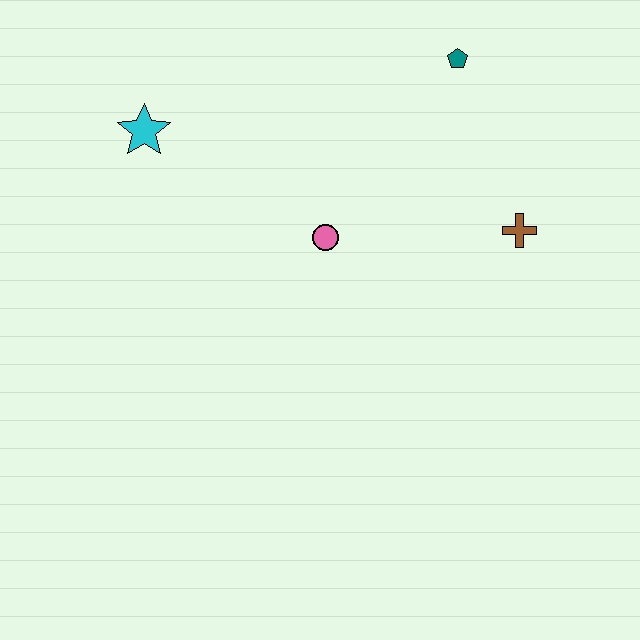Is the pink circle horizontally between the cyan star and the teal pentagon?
Yes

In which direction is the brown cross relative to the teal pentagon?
The brown cross is below the teal pentagon.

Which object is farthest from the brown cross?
The cyan star is farthest from the brown cross.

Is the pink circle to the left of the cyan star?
No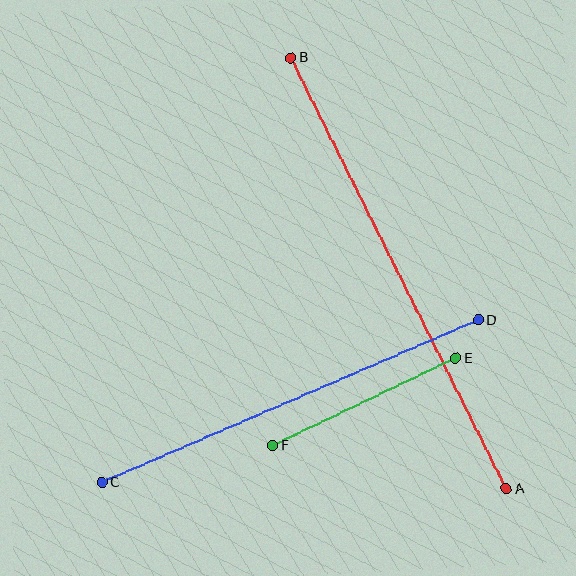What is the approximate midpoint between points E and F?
The midpoint is at approximately (364, 402) pixels.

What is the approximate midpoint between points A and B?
The midpoint is at approximately (399, 273) pixels.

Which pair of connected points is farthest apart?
Points A and B are farthest apart.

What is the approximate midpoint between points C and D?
The midpoint is at approximately (290, 401) pixels.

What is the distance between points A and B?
The distance is approximately 482 pixels.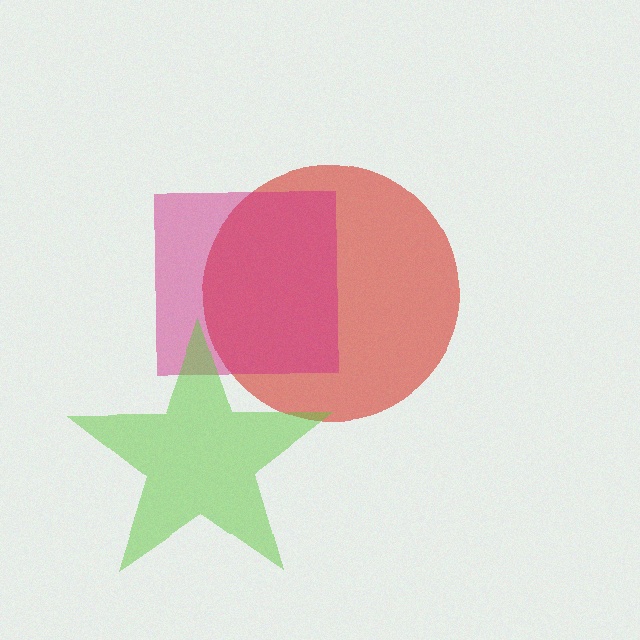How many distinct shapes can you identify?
There are 3 distinct shapes: a red circle, a magenta square, a lime star.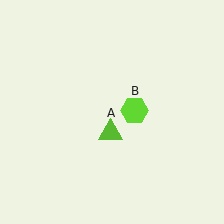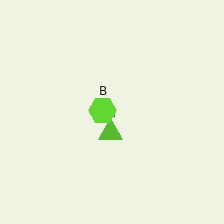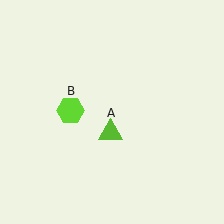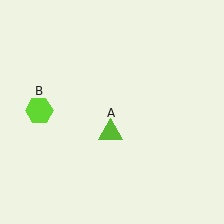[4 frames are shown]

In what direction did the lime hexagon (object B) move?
The lime hexagon (object B) moved left.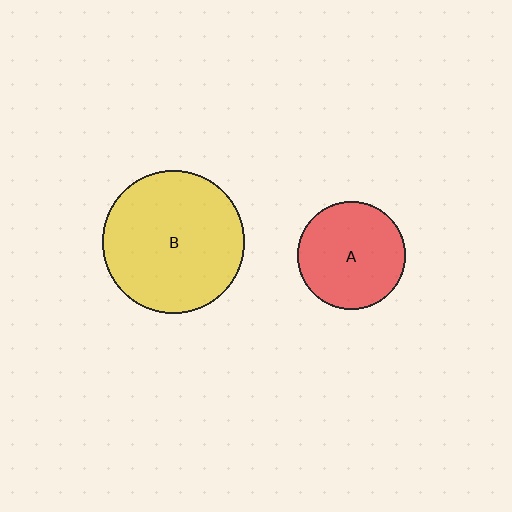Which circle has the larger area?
Circle B (yellow).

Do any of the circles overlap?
No, none of the circles overlap.